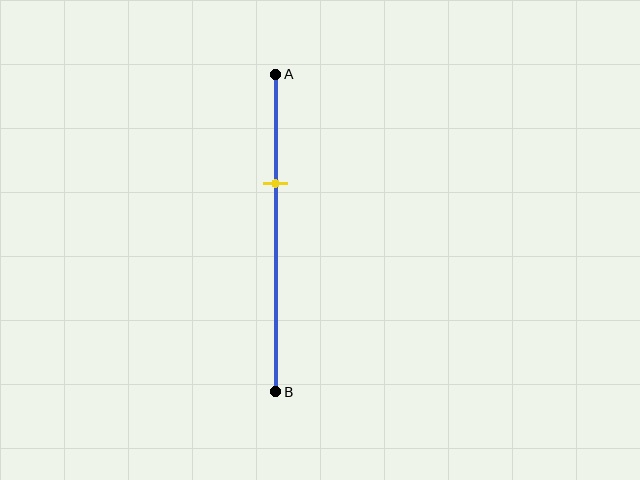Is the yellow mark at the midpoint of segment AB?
No, the mark is at about 35% from A, not at the 50% midpoint.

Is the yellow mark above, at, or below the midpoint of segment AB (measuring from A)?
The yellow mark is above the midpoint of segment AB.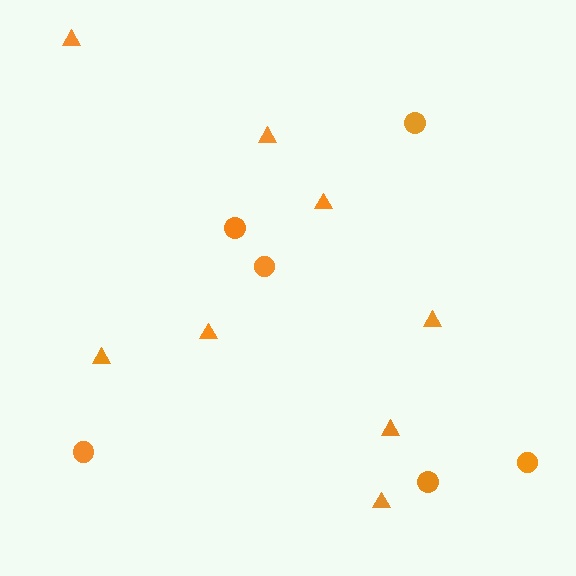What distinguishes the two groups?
There are 2 groups: one group of circles (6) and one group of triangles (8).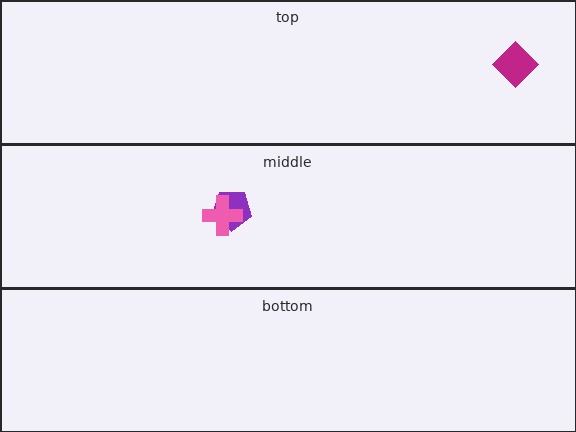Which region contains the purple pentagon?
The middle region.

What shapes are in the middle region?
The purple pentagon, the pink cross.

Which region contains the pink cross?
The middle region.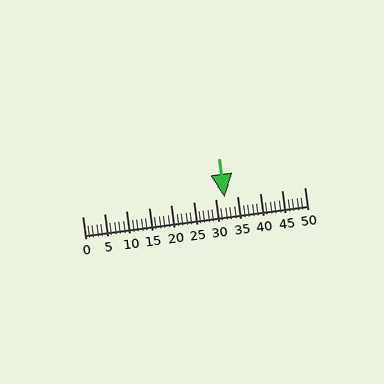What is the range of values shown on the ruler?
The ruler shows values from 0 to 50.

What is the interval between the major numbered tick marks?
The major tick marks are spaced 5 units apart.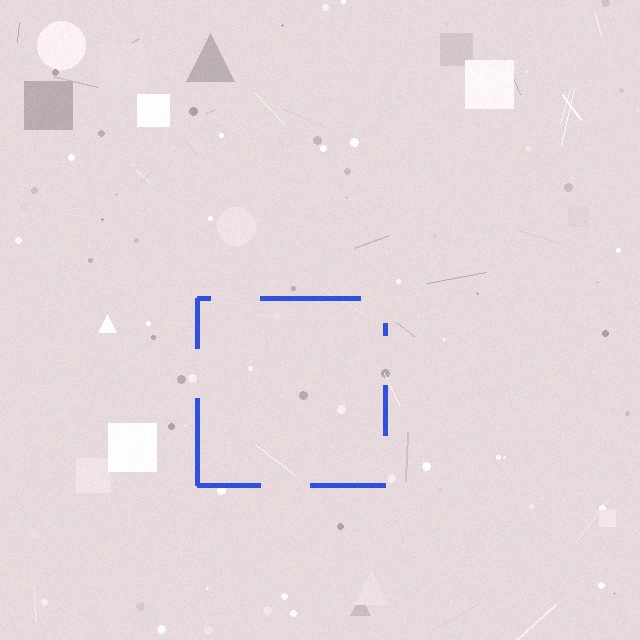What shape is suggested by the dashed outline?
The dashed outline suggests a square.